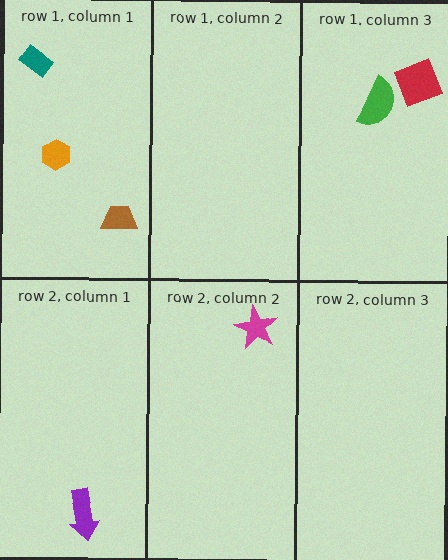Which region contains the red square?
The row 1, column 3 region.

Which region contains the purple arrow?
The row 2, column 1 region.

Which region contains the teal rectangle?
The row 1, column 1 region.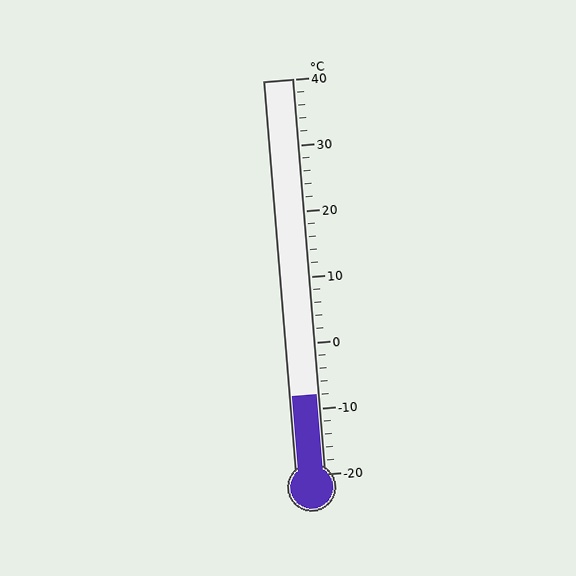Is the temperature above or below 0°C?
The temperature is below 0°C.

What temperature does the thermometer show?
The thermometer shows approximately -8°C.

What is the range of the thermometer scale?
The thermometer scale ranges from -20°C to 40°C.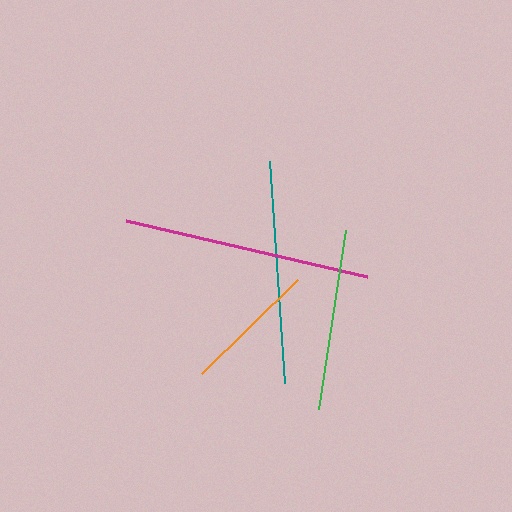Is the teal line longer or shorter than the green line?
The teal line is longer than the green line.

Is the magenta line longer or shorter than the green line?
The magenta line is longer than the green line.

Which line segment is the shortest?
The orange line is the shortest at approximately 134 pixels.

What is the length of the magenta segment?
The magenta segment is approximately 248 pixels long.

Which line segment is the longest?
The magenta line is the longest at approximately 248 pixels.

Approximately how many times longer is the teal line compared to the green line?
The teal line is approximately 1.2 times the length of the green line.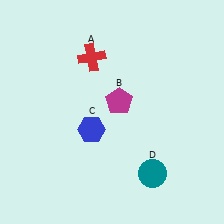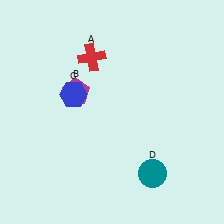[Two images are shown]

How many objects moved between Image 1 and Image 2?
2 objects moved between the two images.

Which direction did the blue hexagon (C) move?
The blue hexagon (C) moved up.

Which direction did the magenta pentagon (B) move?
The magenta pentagon (B) moved left.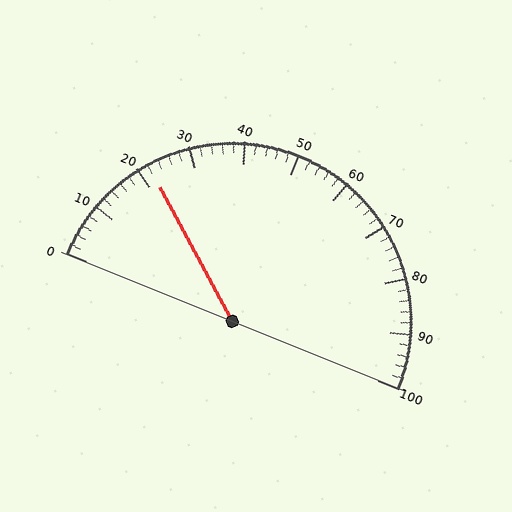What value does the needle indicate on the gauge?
The needle indicates approximately 22.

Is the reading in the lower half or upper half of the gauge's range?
The reading is in the lower half of the range (0 to 100).